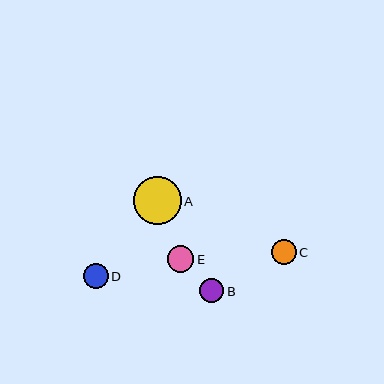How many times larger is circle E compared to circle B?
Circle E is approximately 1.1 times the size of circle B.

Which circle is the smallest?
Circle B is the smallest with a size of approximately 24 pixels.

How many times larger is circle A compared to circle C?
Circle A is approximately 1.9 times the size of circle C.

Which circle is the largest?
Circle A is the largest with a size of approximately 48 pixels.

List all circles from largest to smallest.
From largest to smallest: A, E, C, D, B.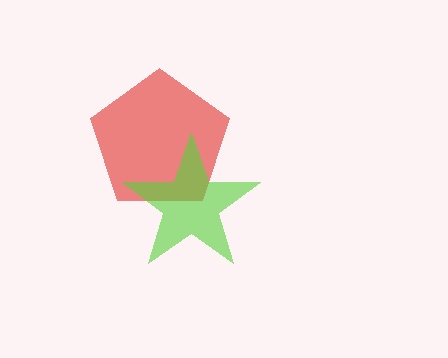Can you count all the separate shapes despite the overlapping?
Yes, there are 2 separate shapes.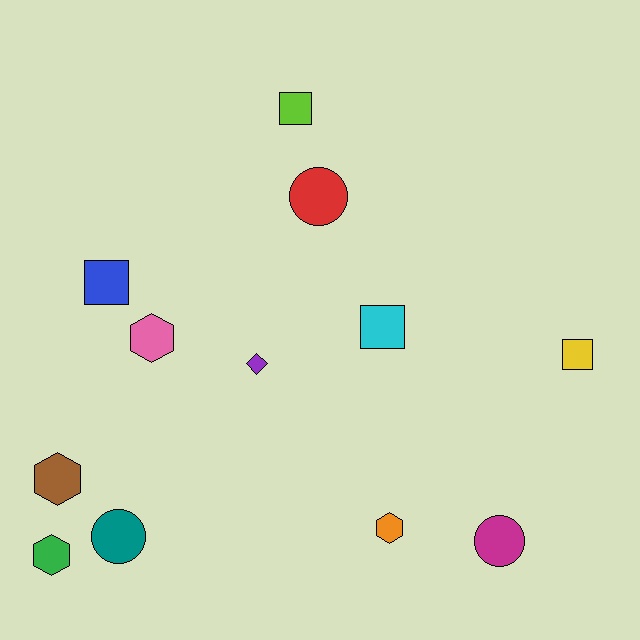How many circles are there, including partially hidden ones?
There are 3 circles.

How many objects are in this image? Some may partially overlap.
There are 12 objects.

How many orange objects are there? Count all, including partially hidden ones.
There is 1 orange object.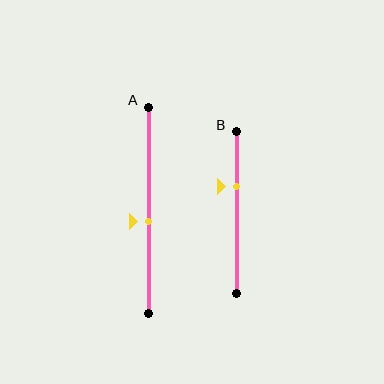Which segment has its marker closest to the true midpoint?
Segment A has its marker closest to the true midpoint.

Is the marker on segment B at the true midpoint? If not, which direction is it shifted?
No, the marker on segment B is shifted upward by about 16% of the segment length.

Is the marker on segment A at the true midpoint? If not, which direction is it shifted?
No, the marker on segment A is shifted downward by about 5% of the segment length.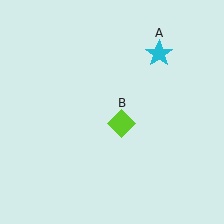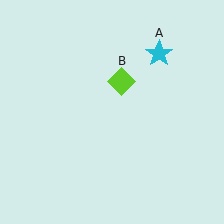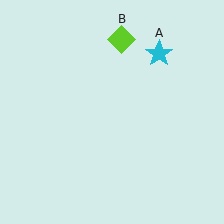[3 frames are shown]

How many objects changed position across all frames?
1 object changed position: lime diamond (object B).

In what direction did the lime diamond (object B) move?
The lime diamond (object B) moved up.